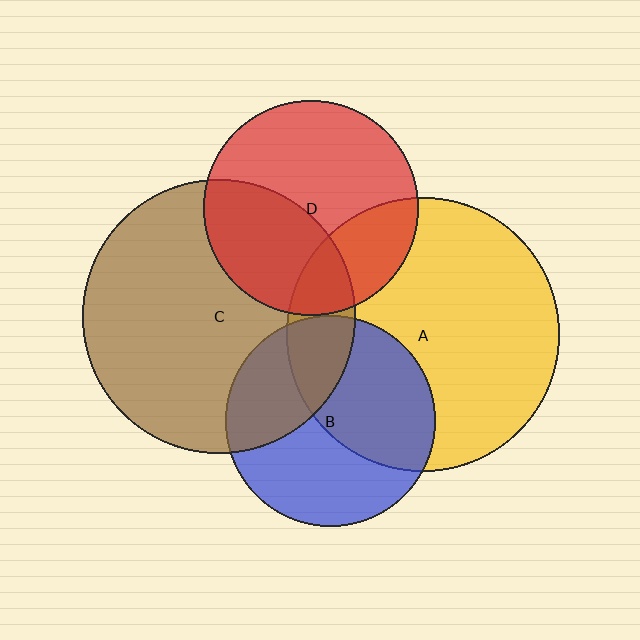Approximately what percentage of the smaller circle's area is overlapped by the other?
Approximately 25%.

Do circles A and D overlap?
Yes.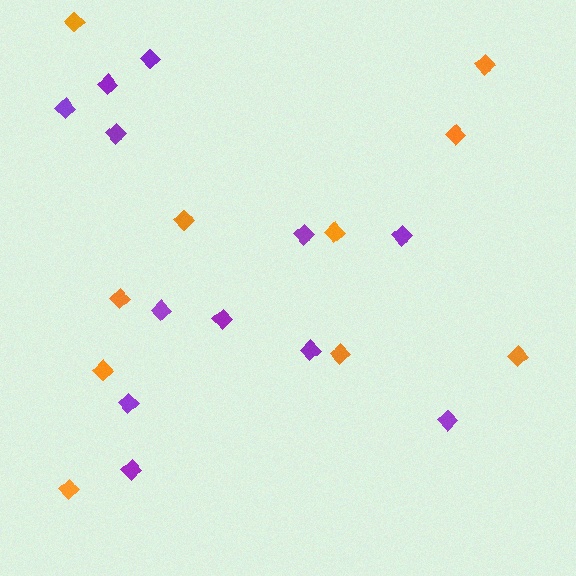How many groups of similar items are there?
There are 2 groups: one group of orange diamonds (10) and one group of purple diamonds (12).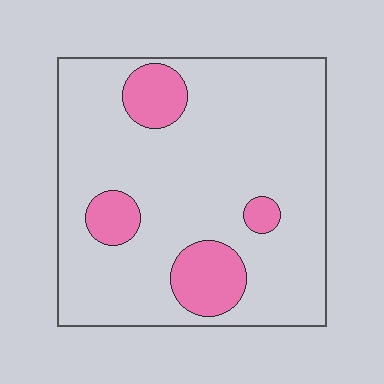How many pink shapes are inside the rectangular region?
4.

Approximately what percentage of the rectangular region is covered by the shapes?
Approximately 15%.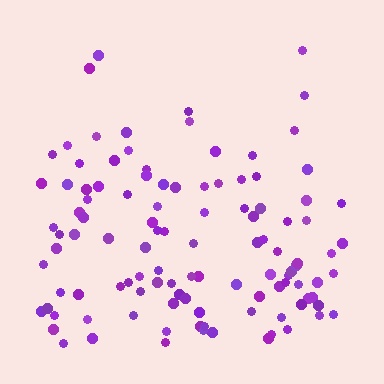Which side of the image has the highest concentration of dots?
The bottom.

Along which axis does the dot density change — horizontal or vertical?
Vertical.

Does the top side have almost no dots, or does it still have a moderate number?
Still a moderate number, just noticeably fewer than the bottom.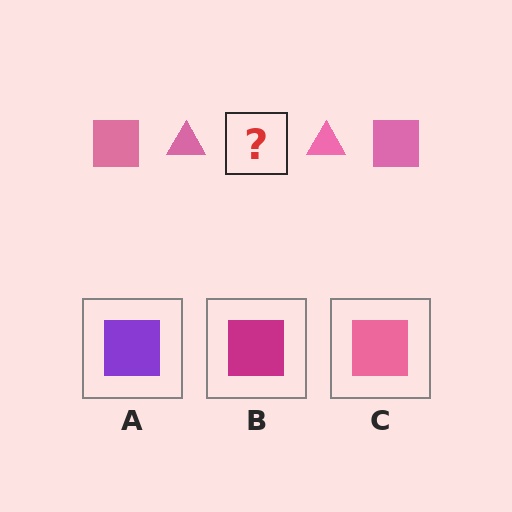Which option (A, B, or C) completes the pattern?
C.